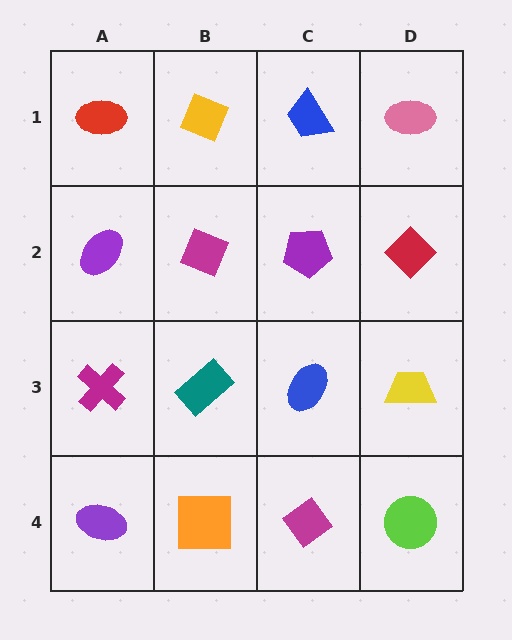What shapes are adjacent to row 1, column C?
A purple pentagon (row 2, column C), a yellow diamond (row 1, column B), a pink ellipse (row 1, column D).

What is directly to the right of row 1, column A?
A yellow diamond.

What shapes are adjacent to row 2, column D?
A pink ellipse (row 1, column D), a yellow trapezoid (row 3, column D), a purple pentagon (row 2, column C).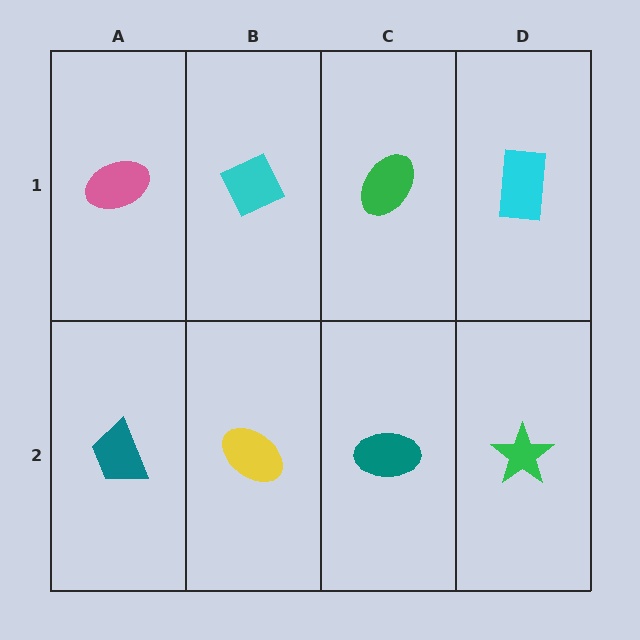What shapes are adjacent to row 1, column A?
A teal trapezoid (row 2, column A), a cyan diamond (row 1, column B).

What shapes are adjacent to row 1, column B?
A yellow ellipse (row 2, column B), a pink ellipse (row 1, column A), a green ellipse (row 1, column C).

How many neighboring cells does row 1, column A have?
2.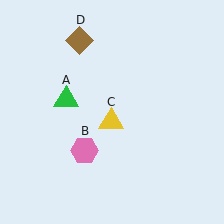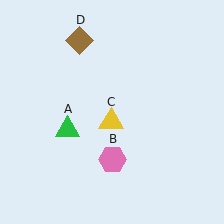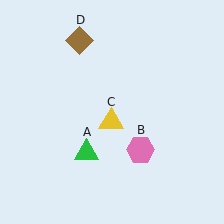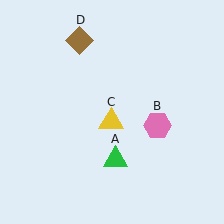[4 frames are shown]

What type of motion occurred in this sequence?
The green triangle (object A), pink hexagon (object B) rotated counterclockwise around the center of the scene.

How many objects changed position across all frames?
2 objects changed position: green triangle (object A), pink hexagon (object B).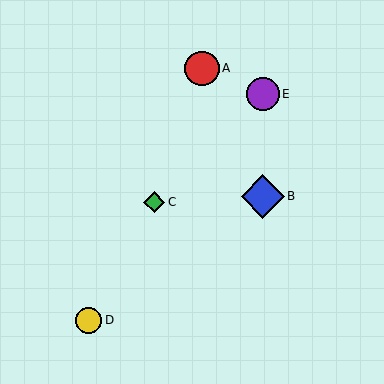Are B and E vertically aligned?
Yes, both are at x≈263.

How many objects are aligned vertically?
2 objects (B, E) are aligned vertically.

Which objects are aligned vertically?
Objects B, E are aligned vertically.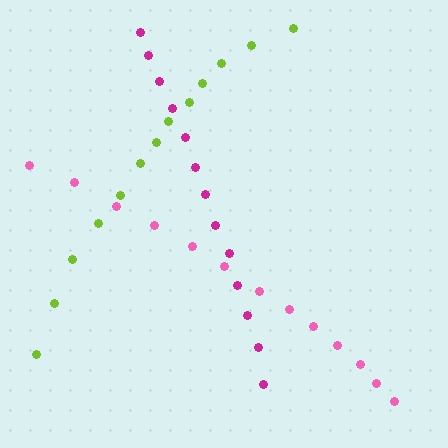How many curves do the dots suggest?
There are 3 distinct paths.